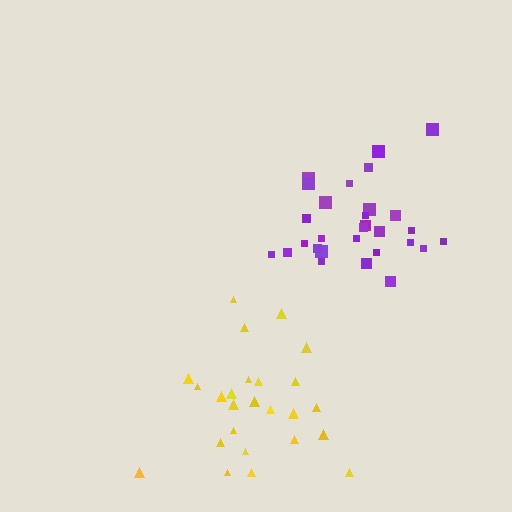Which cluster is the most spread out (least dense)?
Yellow.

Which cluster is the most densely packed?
Purple.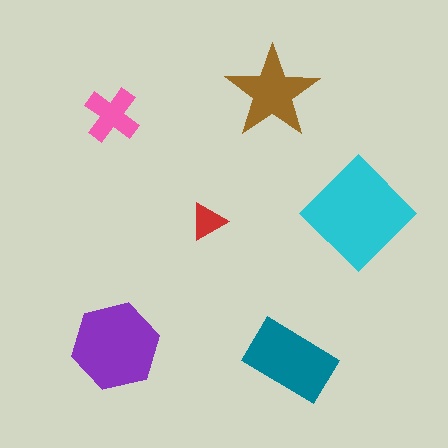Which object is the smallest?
The red triangle.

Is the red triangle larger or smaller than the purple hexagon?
Smaller.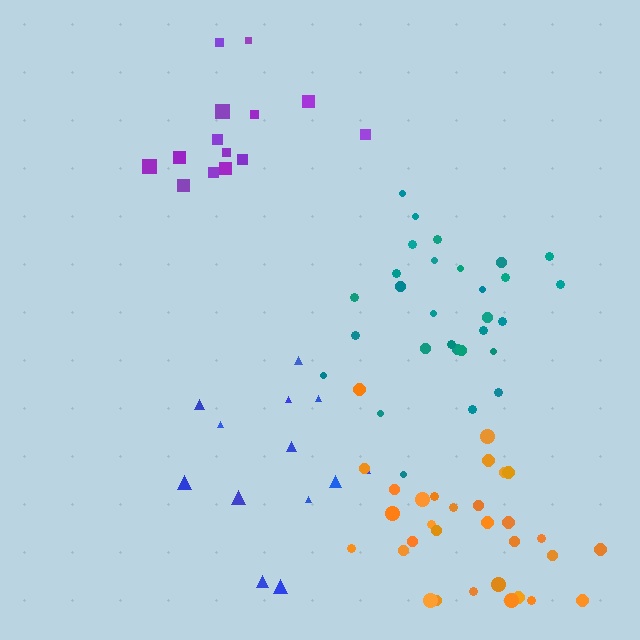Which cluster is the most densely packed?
Orange.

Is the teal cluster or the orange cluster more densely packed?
Orange.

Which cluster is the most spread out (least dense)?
Blue.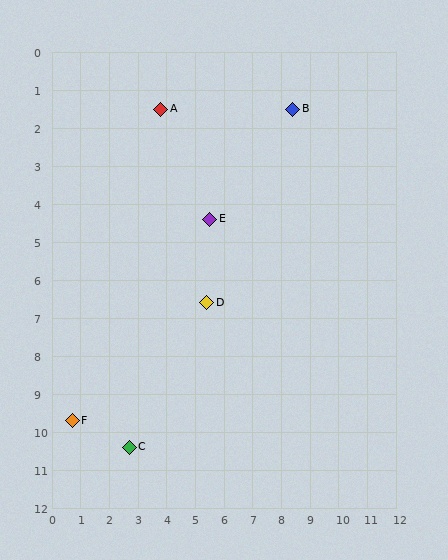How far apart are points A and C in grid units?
Points A and C are about 9.0 grid units apart.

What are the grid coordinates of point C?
Point C is at approximately (2.7, 10.4).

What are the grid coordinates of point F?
Point F is at approximately (0.7, 9.7).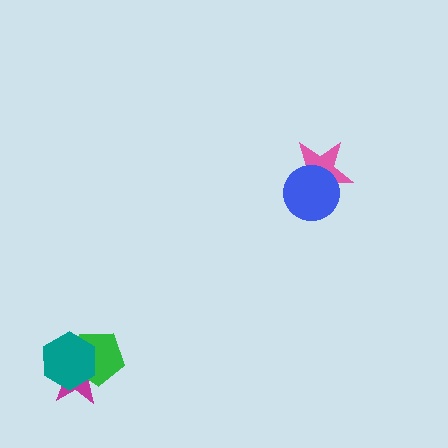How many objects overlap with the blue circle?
1 object overlaps with the blue circle.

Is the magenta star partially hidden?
Yes, it is partially covered by another shape.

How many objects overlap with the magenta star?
2 objects overlap with the magenta star.